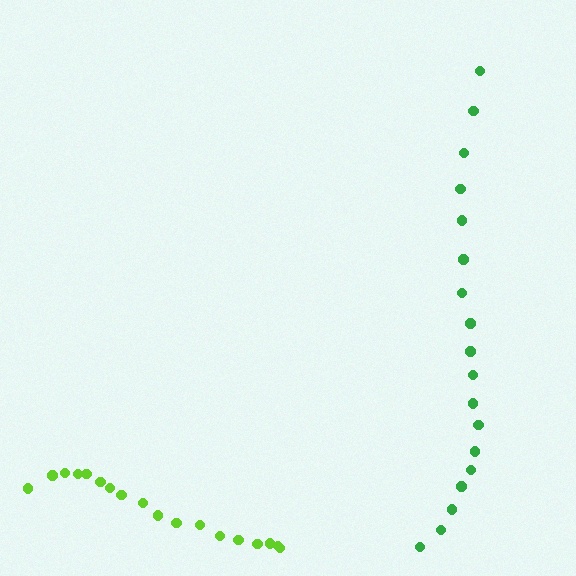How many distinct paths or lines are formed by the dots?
There are 2 distinct paths.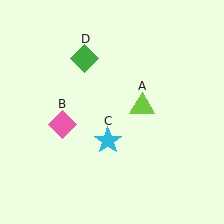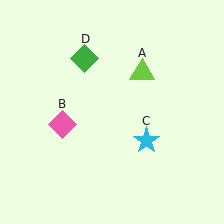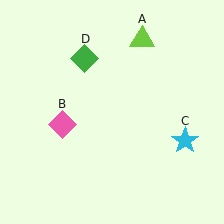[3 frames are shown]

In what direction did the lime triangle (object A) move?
The lime triangle (object A) moved up.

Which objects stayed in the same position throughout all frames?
Pink diamond (object B) and green diamond (object D) remained stationary.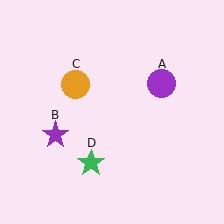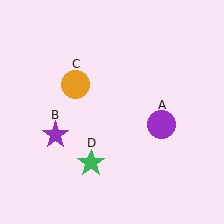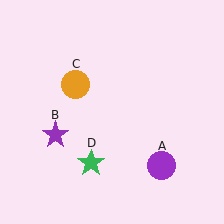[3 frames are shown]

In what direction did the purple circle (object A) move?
The purple circle (object A) moved down.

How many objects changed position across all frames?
1 object changed position: purple circle (object A).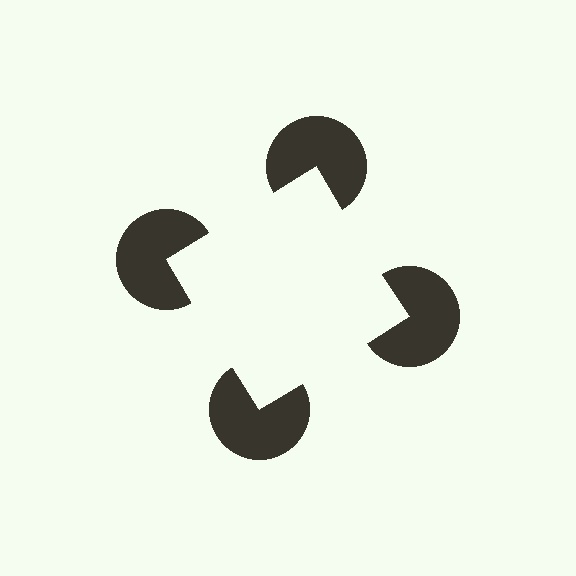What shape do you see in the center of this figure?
An illusory square — its edges are inferred from the aligned wedge cuts in the pac-man discs, not physically drawn.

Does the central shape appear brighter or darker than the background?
It typically appears slightly brighter than the background, even though no actual brightness change is drawn.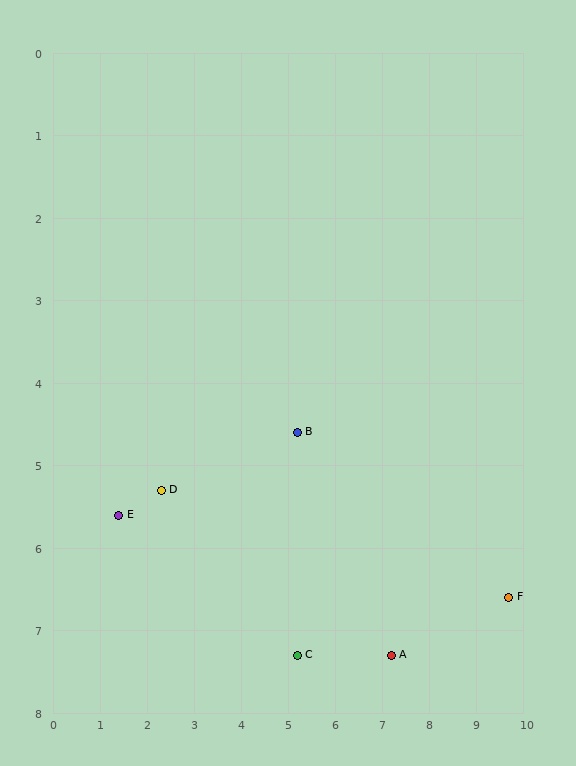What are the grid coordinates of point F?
Point F is at approximately (9.7, 6.6).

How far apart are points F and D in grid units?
Points F and D are about 7.5 grid units apart.